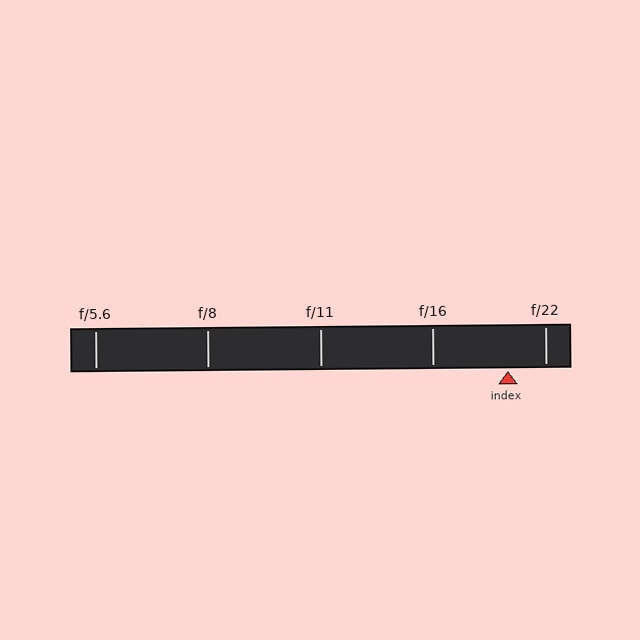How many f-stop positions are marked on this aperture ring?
There are 5 f-stop positions marked.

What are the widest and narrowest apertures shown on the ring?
The widest aperture shown is f/5.6 and the narrowest is f/22.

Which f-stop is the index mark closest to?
The index mark is closest to f/22.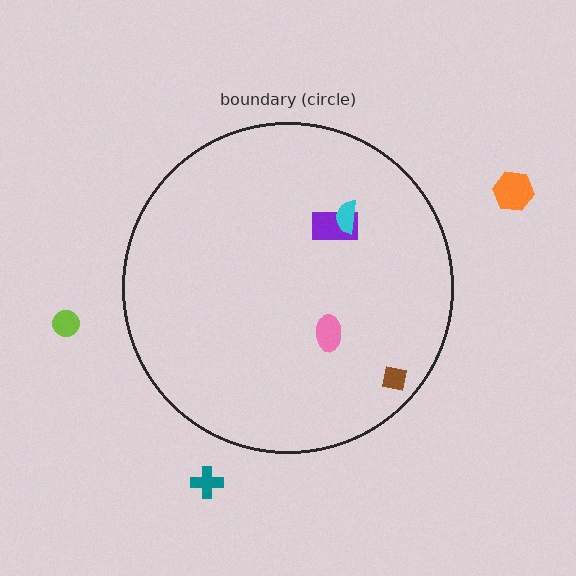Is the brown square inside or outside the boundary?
Inside.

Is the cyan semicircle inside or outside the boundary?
Inside.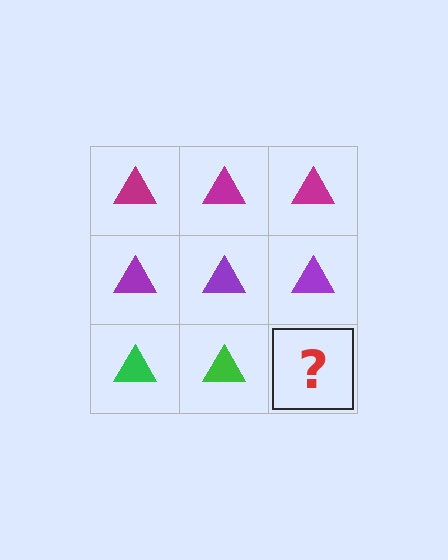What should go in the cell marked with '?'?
The missing cell should contain a green triangle.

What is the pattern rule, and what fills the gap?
The rule is that each row has a consistent color. The gap should be filled with a green triangle.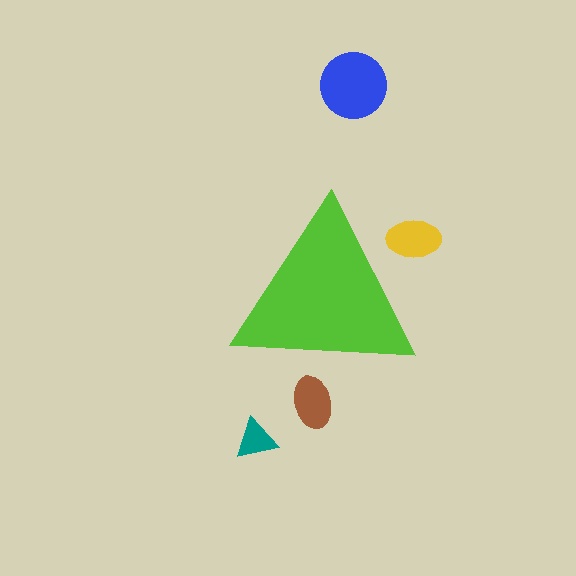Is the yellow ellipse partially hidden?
Yes, the yellow ellipse is partially hidden behind the lime triangle.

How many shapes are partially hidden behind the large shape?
2 shapes are partially hidden.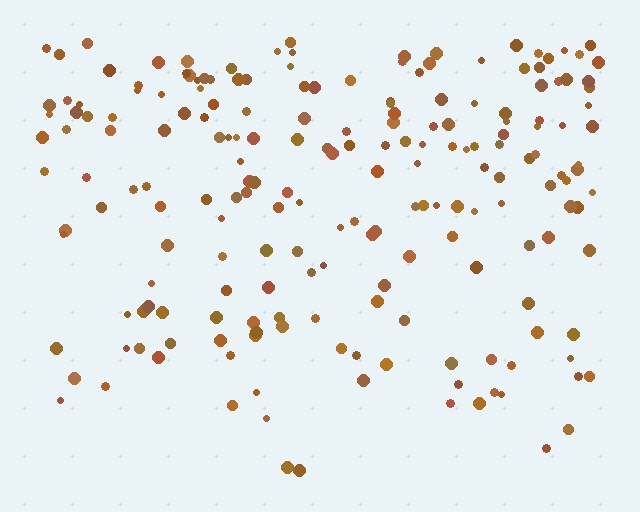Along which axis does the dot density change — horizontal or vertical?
Vertical.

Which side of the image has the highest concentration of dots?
The top.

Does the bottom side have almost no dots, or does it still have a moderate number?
Still a moderate number, just noticeably fewer than the top.